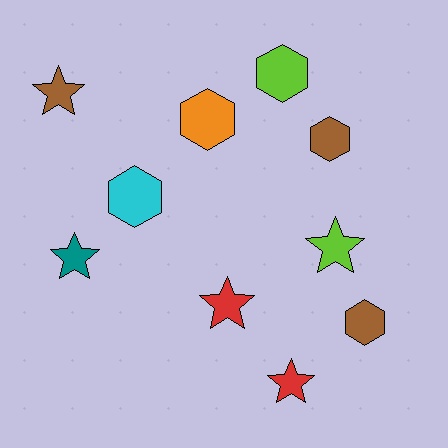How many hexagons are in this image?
There are 5 hexagons.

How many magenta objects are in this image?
There are no magenta objects.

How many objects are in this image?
There are 10 objects.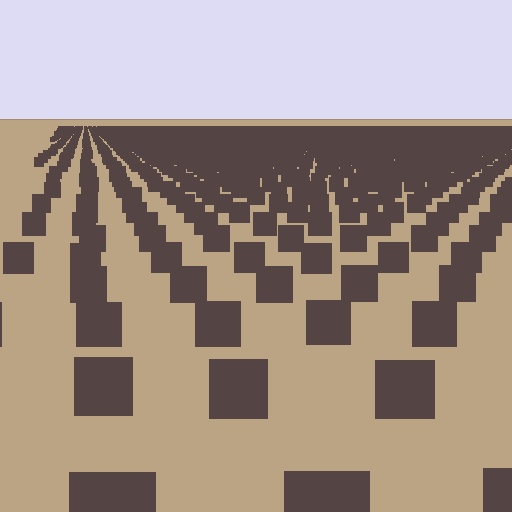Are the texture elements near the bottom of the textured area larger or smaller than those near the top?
Larger. Near the bottom, elements are closer to the viewer and appear at a bigger on-screen size.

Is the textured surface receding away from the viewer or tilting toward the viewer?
The surface is receding away from the viewer. Texture elements get smaller and denser toward the top.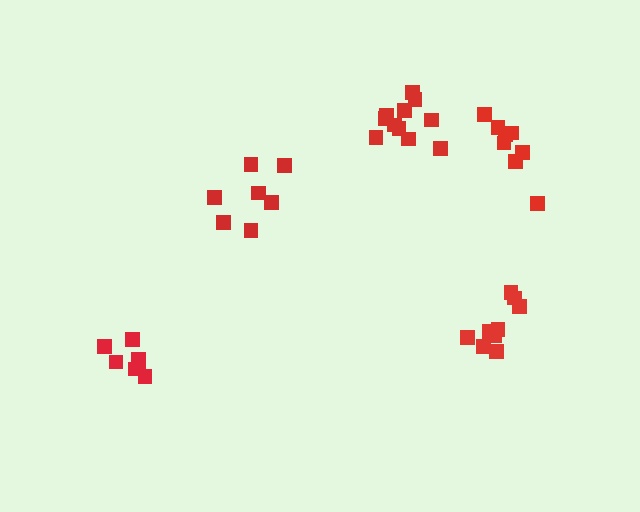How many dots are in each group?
Group 1: 7 dots, Group 2: 8 dots, Group 3: 11 dots, Group 4: 7 dots, Group 5: 12 dots (45 total).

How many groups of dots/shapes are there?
There are 5 groups.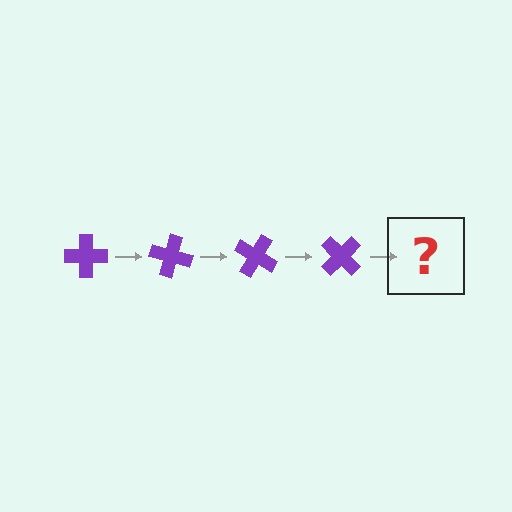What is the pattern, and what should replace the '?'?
The pattern is that the cross rotates 15 degrees each step. The '?' should be a purple cross rotated 60 degrees.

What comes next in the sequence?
The next element should be a purple cross rotated 60 degrees.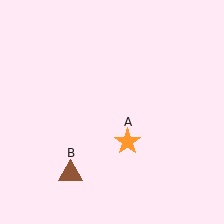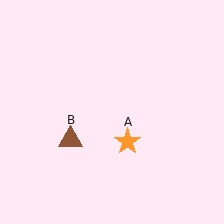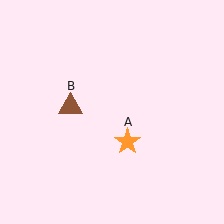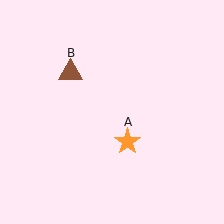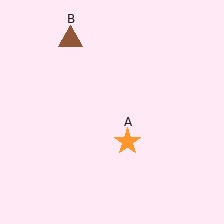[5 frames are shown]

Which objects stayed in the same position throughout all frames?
Orange star (object A) remained stationary.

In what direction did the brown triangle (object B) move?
The brown triangle (object B) moved up.